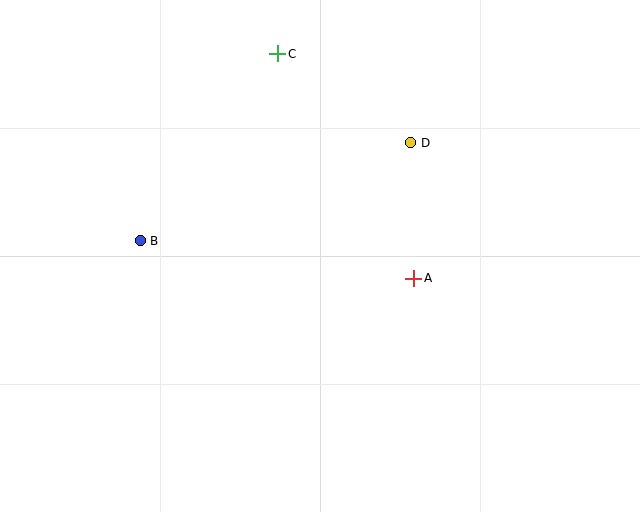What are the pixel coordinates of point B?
Point B is at (140, 241).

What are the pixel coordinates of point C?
Point C is at (278, 54).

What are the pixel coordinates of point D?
Point D is at (411, 143).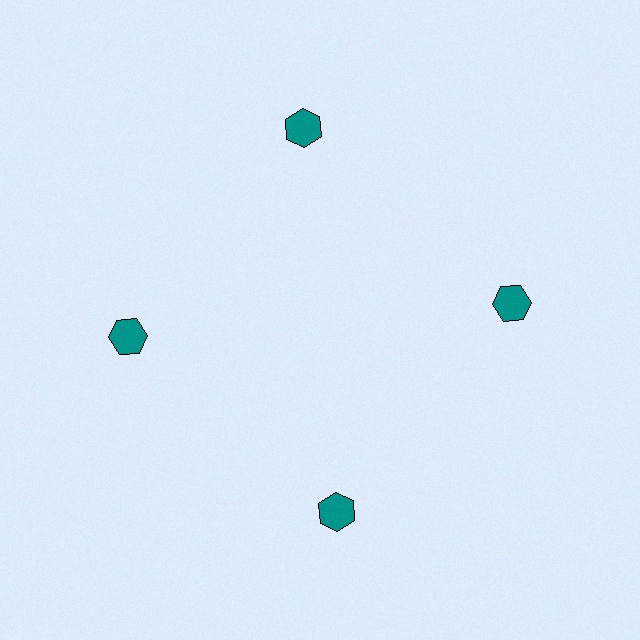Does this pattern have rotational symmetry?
Yes, this pattern has 4-fold rotational symmetry. It looks the same after rotating 90 degrees around the center.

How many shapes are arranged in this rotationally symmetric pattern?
There are 4 shapes, arranged in 4 groups of 1.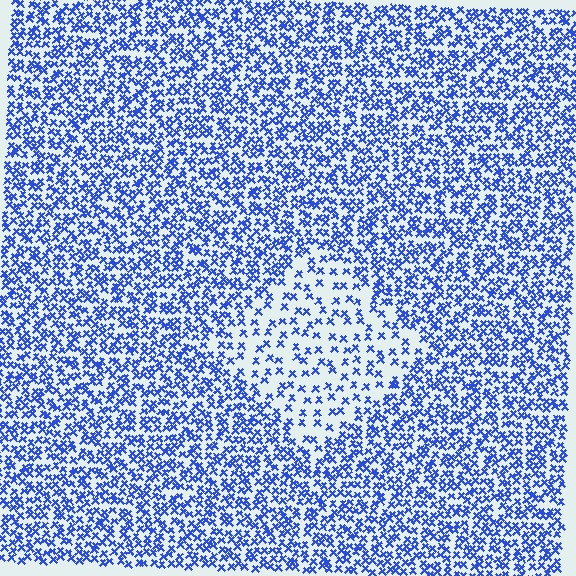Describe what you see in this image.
The image contains small blue elements arranged at two different densities. A diamond-shaped region is visible where the elements are less densely packed than the surrounding area.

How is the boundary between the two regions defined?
The boundary is defined by a change in element density (approximately 2.2x ratio). All elements are the same color, size, and shape.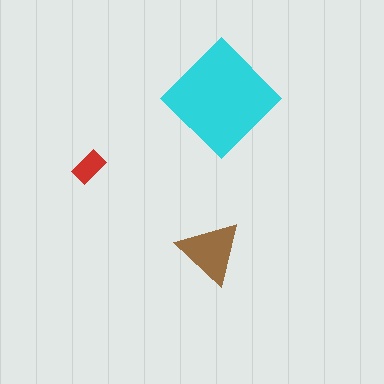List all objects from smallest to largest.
The red rectangle, the brown triangle, the cyan diamond.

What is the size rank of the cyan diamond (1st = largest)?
1st.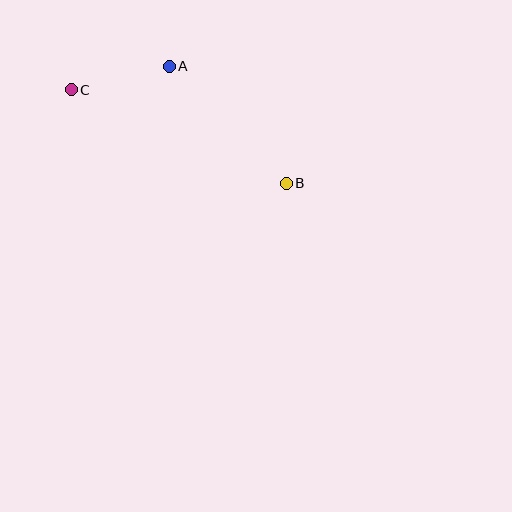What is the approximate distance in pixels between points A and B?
The distance between A and B is approximately 165 pixels.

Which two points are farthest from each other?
Points B and C are farthest from each other.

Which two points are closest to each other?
Points A and C are closest to each other.